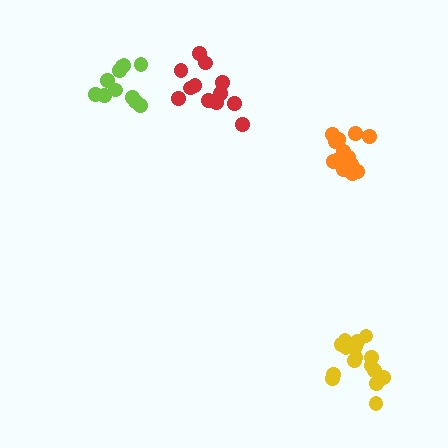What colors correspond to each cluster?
The clusters are colored: orange, red, lime, yellow.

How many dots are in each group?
Group 1: 14 dots, Group 2: 12 dots, Group 3: 11 dots, Group 4: 16 dots (53 total).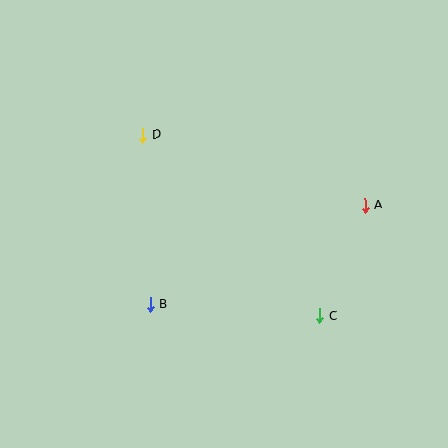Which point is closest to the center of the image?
Point B at (150, 305) is closest to the center.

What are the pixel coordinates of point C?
Point C is at (320, 315).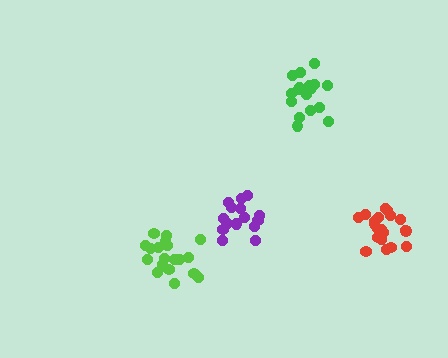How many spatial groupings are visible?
There are 4 spatial groupings.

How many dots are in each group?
Group 1: 19 dots, Group 2: 17 dots, Group 3: 20 dots, Group 4: 15 dots (71 total).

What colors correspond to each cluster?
The clusters are colored: lime, green, red, purple.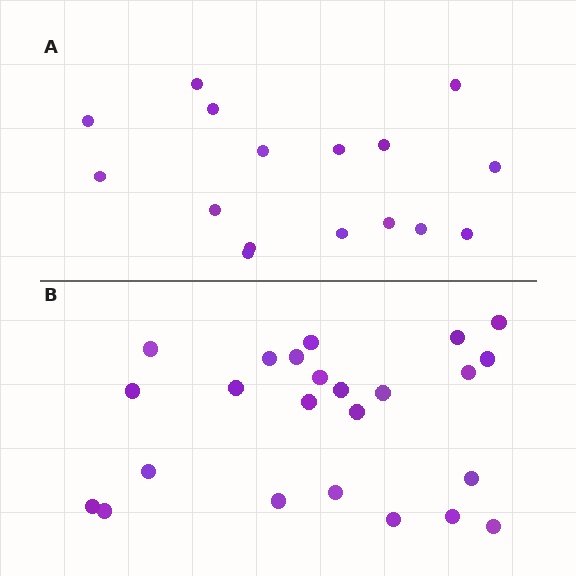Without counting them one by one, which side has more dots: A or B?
Region B (the bottom region) has more dots.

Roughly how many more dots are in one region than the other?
Region B has roughly 8 or so more dots than region A.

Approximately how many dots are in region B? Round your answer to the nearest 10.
About 20 dots. (The exact count is 24, which rounds to 20.)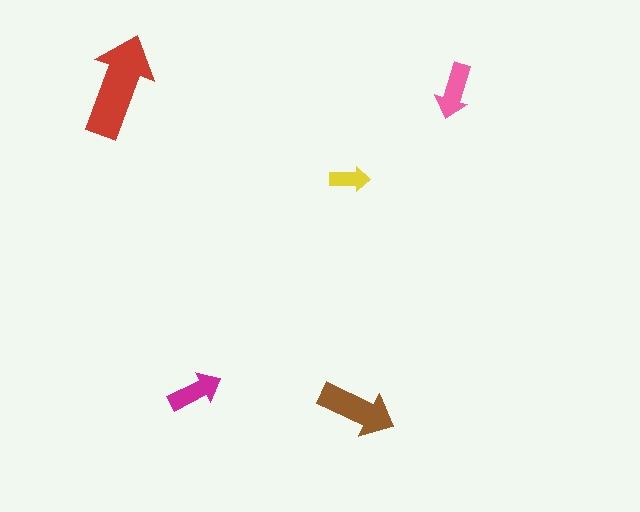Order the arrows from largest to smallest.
the red one, the brown one, the pink one, the magenta one, the yellow one.